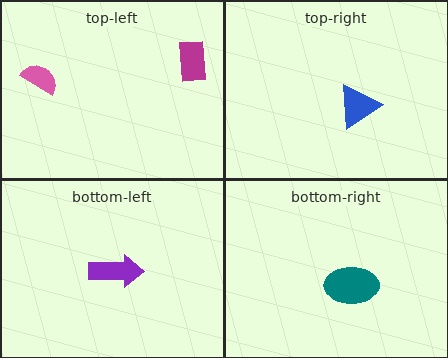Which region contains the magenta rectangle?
The top-left region.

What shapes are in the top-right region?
The blue triangle.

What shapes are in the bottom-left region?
The purple arrow.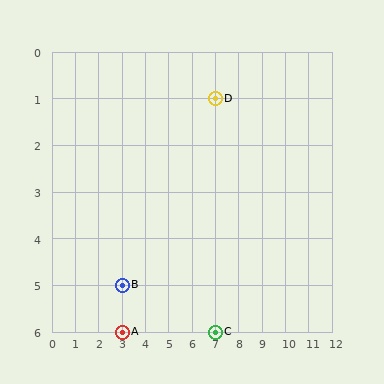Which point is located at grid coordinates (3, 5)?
Point B is at (3, 5).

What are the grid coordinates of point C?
Point C is at grid coordinates (7, 6).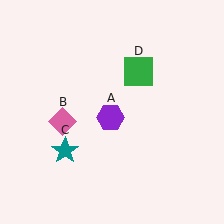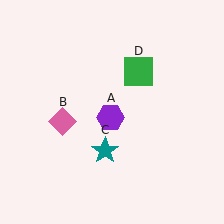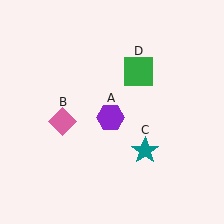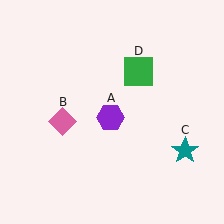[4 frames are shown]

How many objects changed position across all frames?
1 object changed position: teal star (object C).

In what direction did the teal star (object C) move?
The teal star (object C) moved right.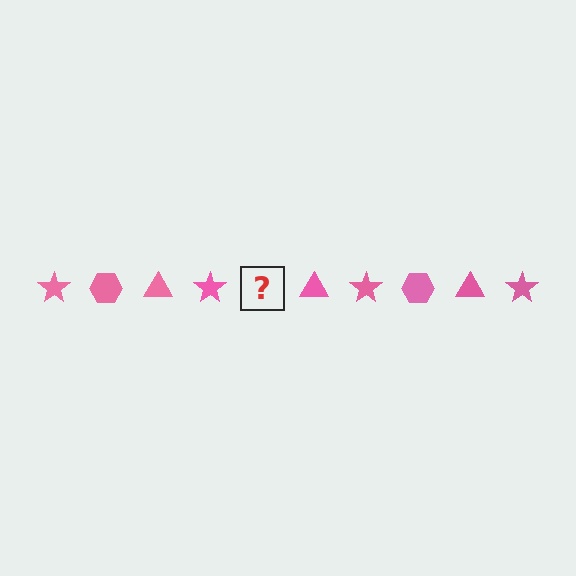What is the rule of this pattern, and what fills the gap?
The rule is that the pattern cycles through star, hexagon, triangle shapes in pink. The gap should be filled with a pink hexagon.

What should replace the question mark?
The question mark should be replaced with a pink hexagon.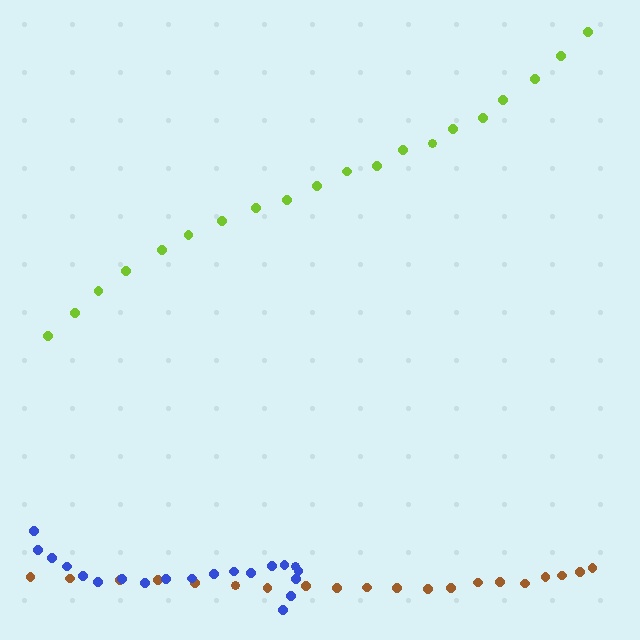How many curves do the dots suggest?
There are 3 distinct paths.